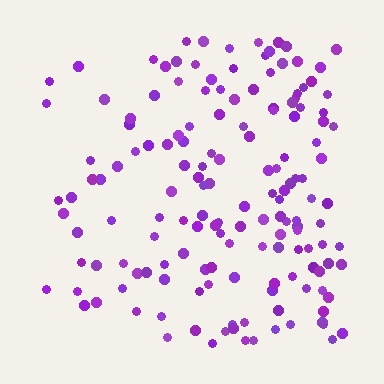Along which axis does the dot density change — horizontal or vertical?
Horizontal.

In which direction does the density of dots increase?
From left to right, with the right side densest.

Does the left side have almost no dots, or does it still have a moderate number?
Still a moderate number, just noticeably fewer than the right.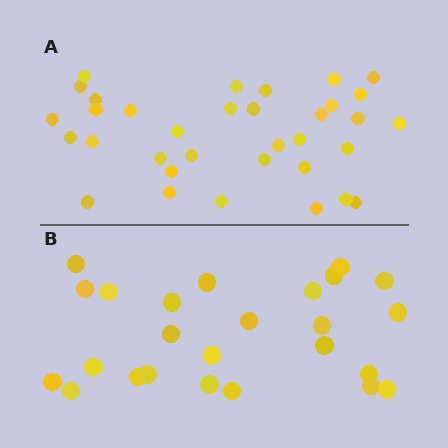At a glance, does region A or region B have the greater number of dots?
Region A (the top region) has more dots.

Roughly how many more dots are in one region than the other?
Region A has roughly 8 or so more dots than region B.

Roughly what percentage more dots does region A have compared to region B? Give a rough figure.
About 35% more.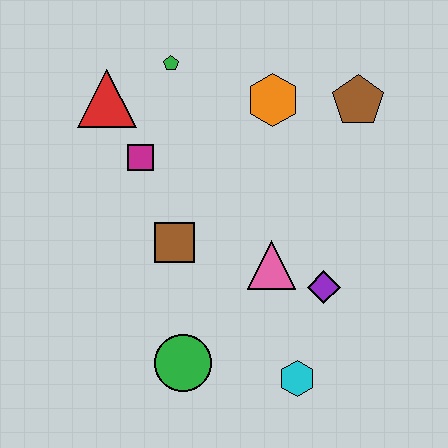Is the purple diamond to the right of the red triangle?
Yes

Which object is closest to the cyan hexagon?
The purple diamond is closest to the cyan hexagon.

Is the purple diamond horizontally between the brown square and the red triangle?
No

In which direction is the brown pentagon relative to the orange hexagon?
The brown pentagon is to the right of the orange hexagon.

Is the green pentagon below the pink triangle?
No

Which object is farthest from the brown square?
The brown pentagon is farthest from the brown square.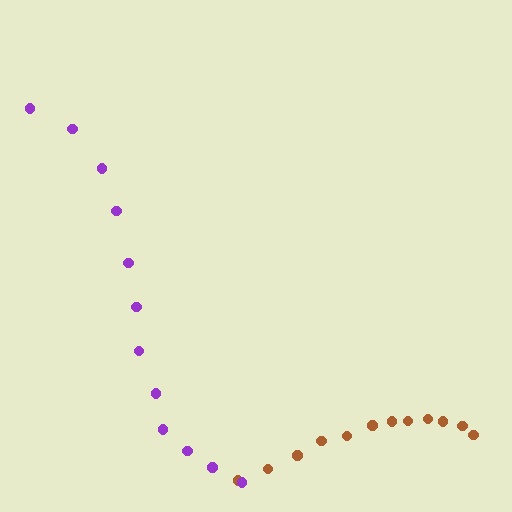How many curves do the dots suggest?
There are 2 distinct paths.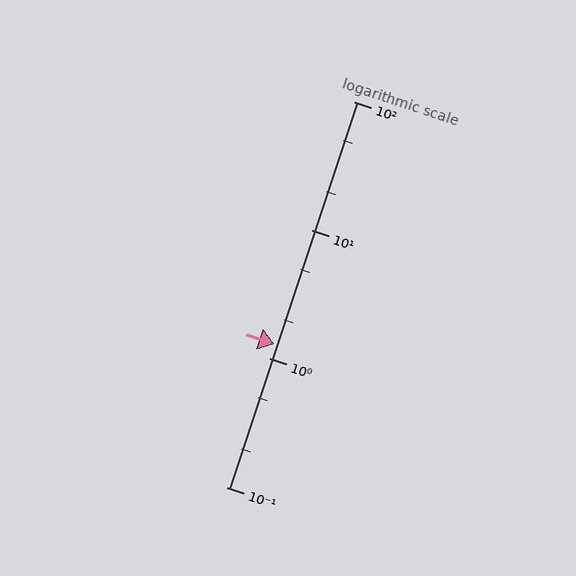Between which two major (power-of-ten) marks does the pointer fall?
The pointer is between 1 and 10.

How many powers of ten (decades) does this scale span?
The scale spans 3 decades, from 0.1 to 100.